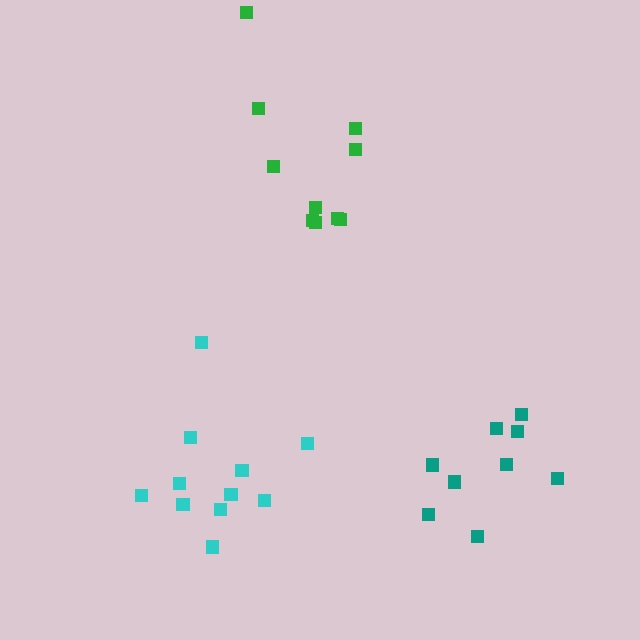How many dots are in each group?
Group 1: 10 dots, Group 2: 11 dots, Group 3: 9 dots (30 total).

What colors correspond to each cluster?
The clusters are colored: green, cyan, teal.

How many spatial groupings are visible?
There are 3 spatial groupings.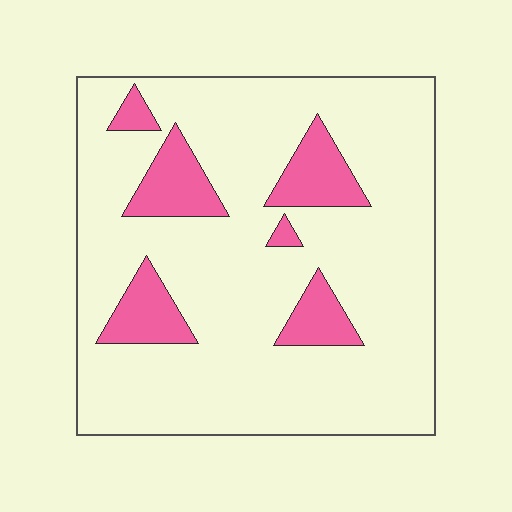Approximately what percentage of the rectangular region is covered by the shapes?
Approximately 15%.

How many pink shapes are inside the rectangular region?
6.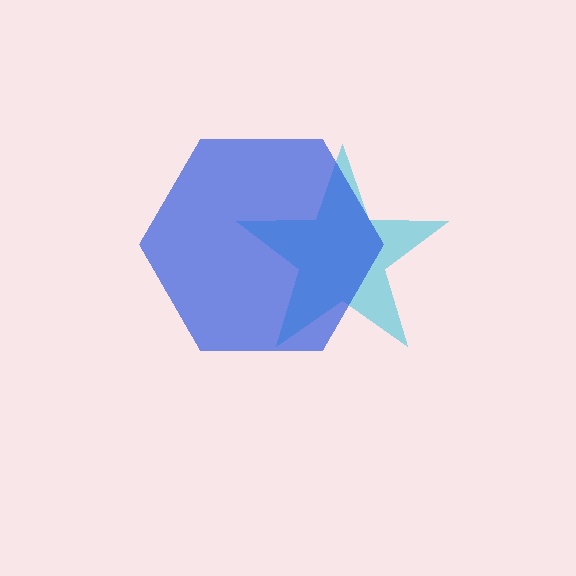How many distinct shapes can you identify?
There are 2 distinct shapes: a cyan star, a blue hexagon.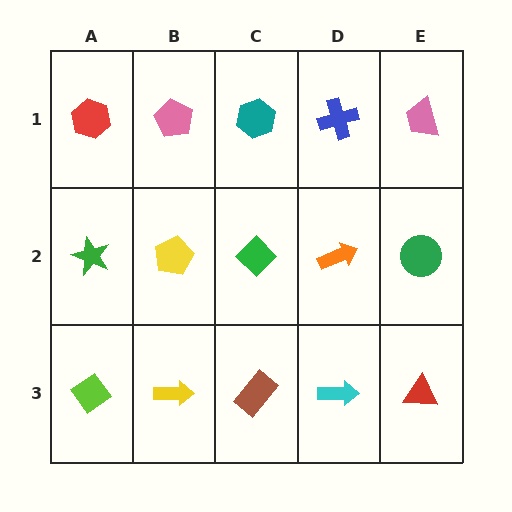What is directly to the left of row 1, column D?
A teal hexagon.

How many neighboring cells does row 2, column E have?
3.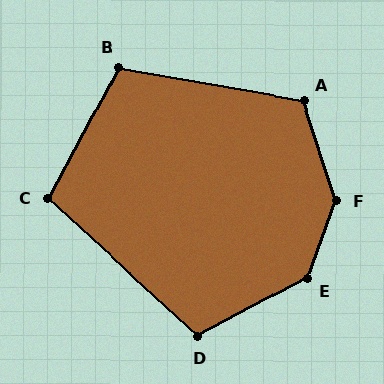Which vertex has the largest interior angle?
F, at approximately 142 degrees.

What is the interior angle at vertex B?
Approximately 108 degrees (obtuse).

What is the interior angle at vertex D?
Approximately 110 degrees (obtuse).